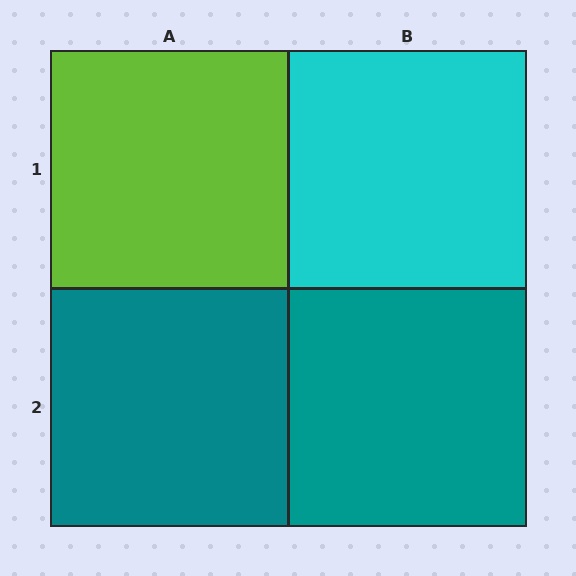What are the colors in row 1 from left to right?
Lime, cyan.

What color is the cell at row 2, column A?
Teal.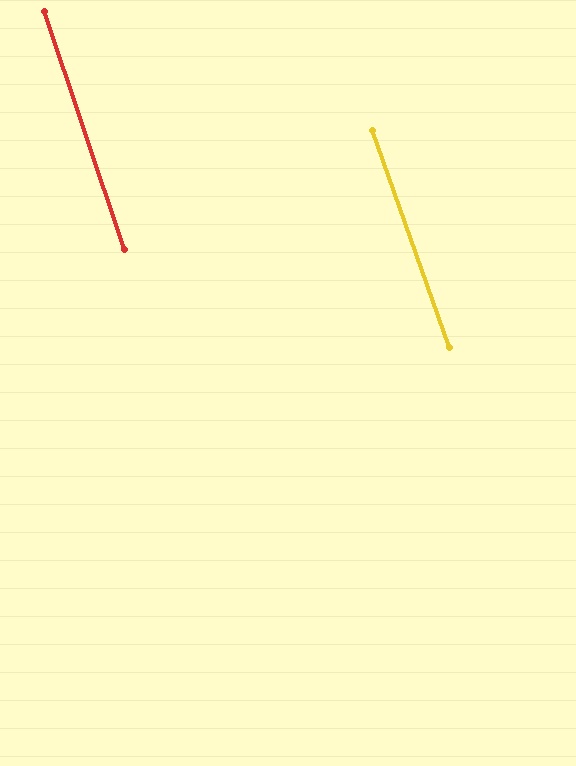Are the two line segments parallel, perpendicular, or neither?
Parallel — their directions differ by only 1.0°.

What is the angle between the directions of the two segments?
Approximately 1 degree.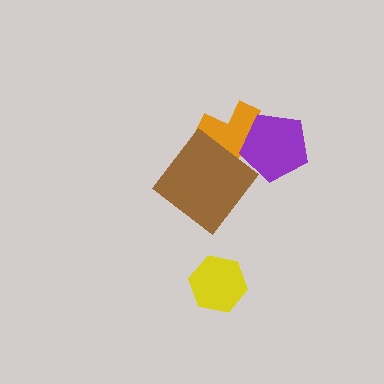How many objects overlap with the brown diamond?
1 object overlaps with the brown diamond.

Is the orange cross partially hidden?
Yes, it is partially covered by another shape.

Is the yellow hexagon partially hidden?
No, no other shape covers it.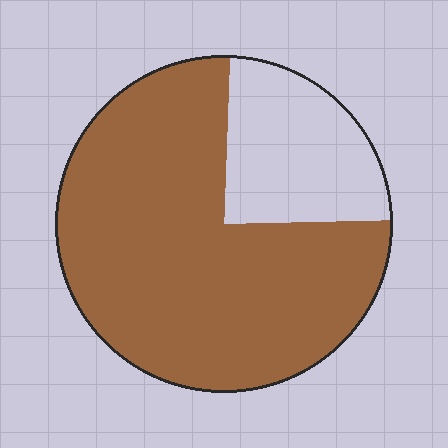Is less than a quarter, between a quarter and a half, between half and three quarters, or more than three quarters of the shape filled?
More than three quarters.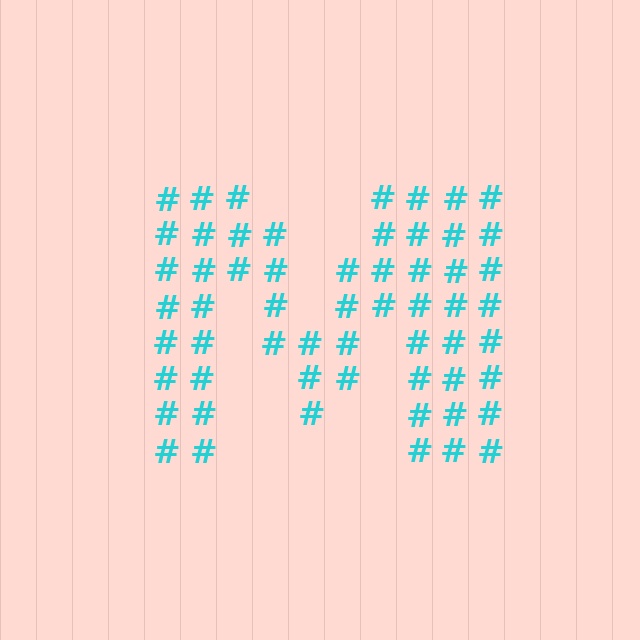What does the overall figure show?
The overall figure shows the letter M.